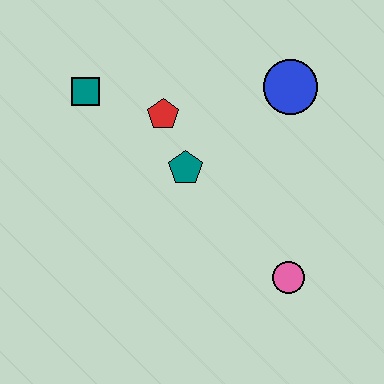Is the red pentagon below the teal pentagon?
No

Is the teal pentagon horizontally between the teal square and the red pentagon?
No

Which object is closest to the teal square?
The red pentagon is closest to the teal square.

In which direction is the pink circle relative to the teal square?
The pink circle is to the right of the teal square.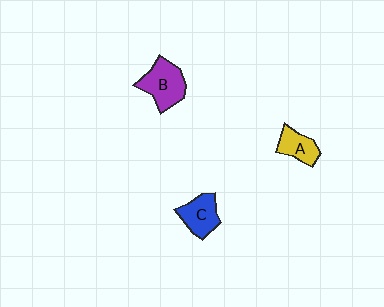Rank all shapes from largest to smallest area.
From largest to smallest: B (purple), C (blue), A (yellow).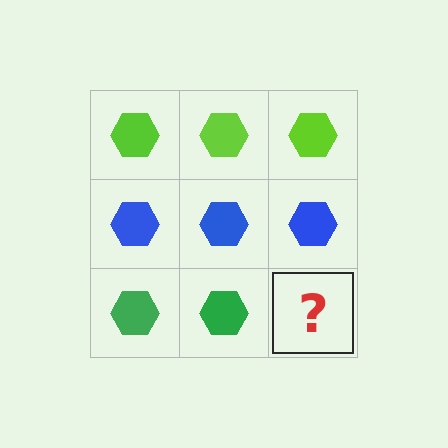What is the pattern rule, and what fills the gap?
The rule is that each row has a consistent color. The gap should be filled with a green hexagon.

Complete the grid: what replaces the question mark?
The question mark should be replaced with a green hexagon.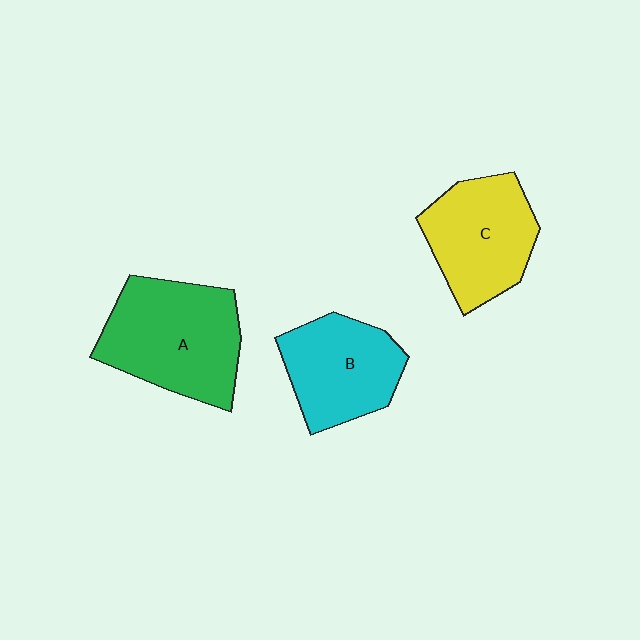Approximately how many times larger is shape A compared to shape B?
Approximately 1.3 times.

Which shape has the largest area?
Shape A (green).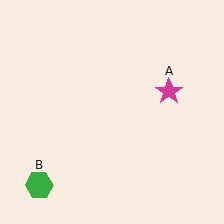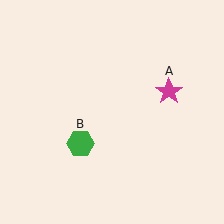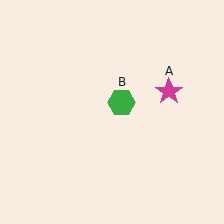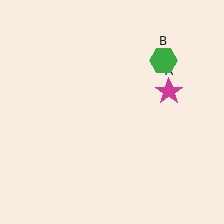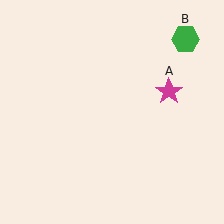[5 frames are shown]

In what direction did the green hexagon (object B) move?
The green hexagon (object B) moved up and to the right.